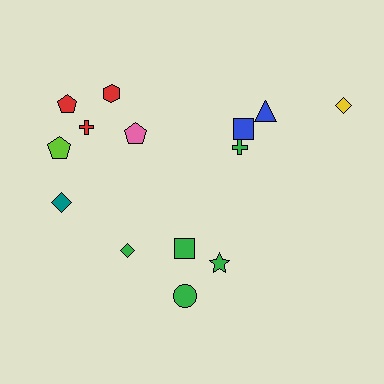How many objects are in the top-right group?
There are 4 objects.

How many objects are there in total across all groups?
There are 14 objects.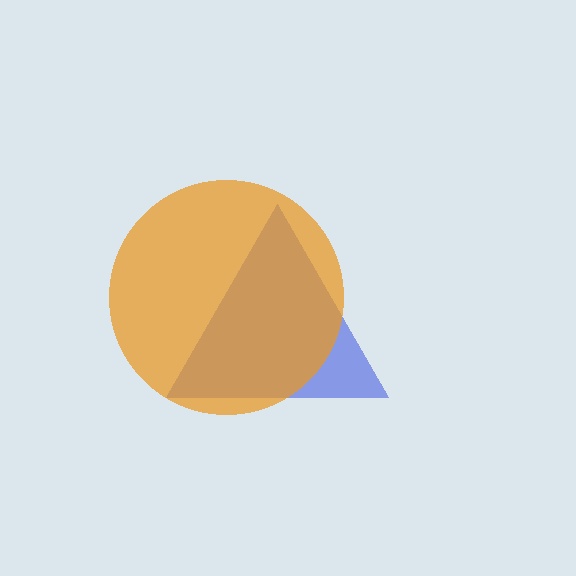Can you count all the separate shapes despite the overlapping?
Yes, there are 2 separate shapes.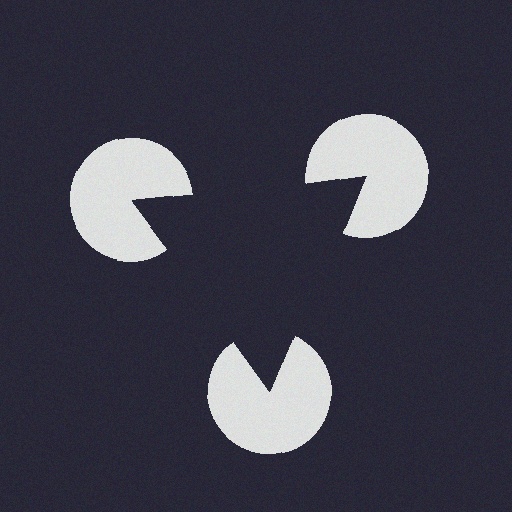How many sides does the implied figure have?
3 sides.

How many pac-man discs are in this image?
There are 3 — one at each vertex of the illusory triangle.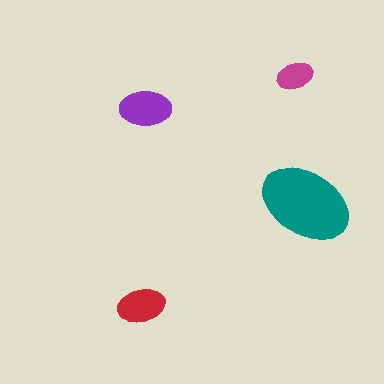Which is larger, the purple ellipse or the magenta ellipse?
The purple one.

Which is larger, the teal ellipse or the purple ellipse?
The teal one.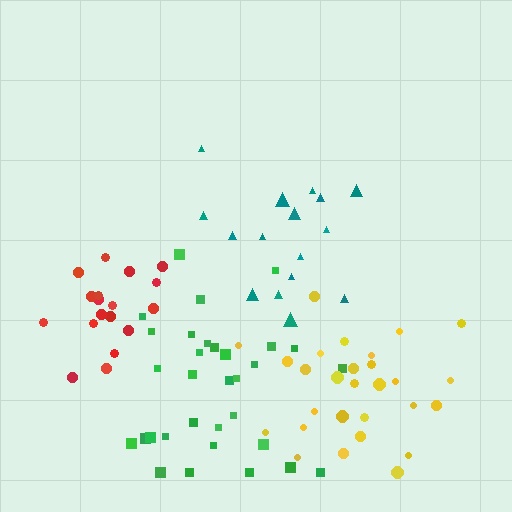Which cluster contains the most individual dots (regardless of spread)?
Green (32).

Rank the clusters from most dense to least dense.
red, yellow, green, teal.